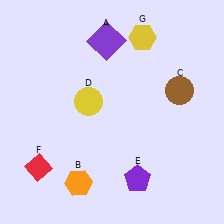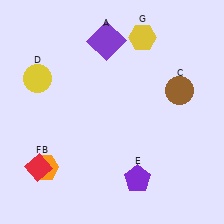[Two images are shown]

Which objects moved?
The objects that moved are: the orange hexagon (B), the yellow circle (D).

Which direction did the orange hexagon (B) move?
The orange hexagon (B) moved left.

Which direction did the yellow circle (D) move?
The yellow circle (D) moved left.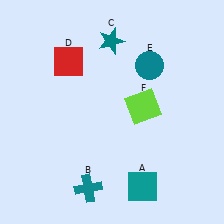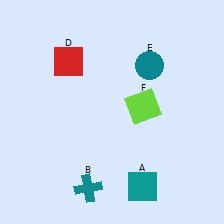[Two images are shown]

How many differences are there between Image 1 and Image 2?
There is 1 difference between the two images.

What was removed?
The teal star (C) was removed in Image 2.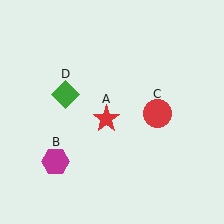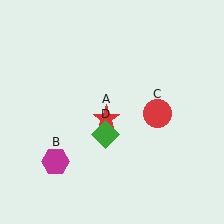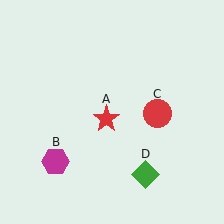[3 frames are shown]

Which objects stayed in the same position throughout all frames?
Red star (object A) and magenta hexagon (object B) and red circle (object C) remained stationary.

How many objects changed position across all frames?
1 object changed position: green diamond (object D).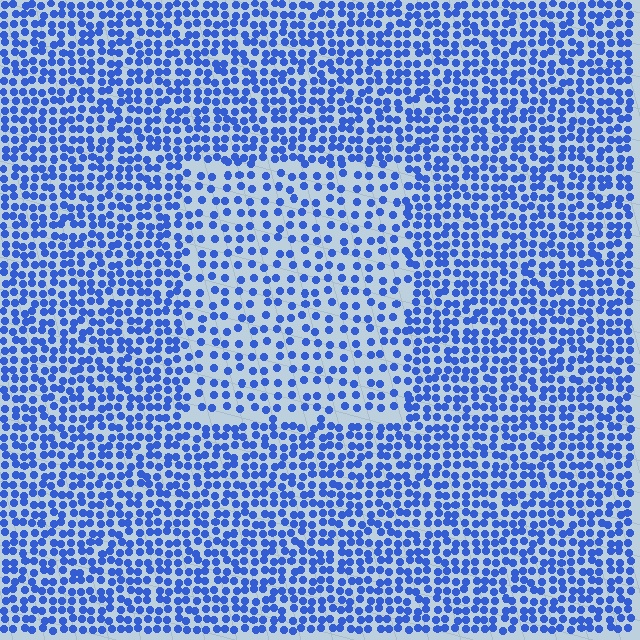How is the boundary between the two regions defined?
The boundary is defined by a change in element density (approximately 1.8x ratio). All elements are the same color, size, and shape.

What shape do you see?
I see a rectangle.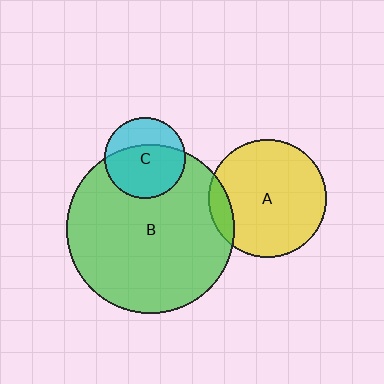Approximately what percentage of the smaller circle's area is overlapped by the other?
Approximately 10%.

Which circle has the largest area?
Circle B (green).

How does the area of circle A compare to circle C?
Approximately 2.1 times.